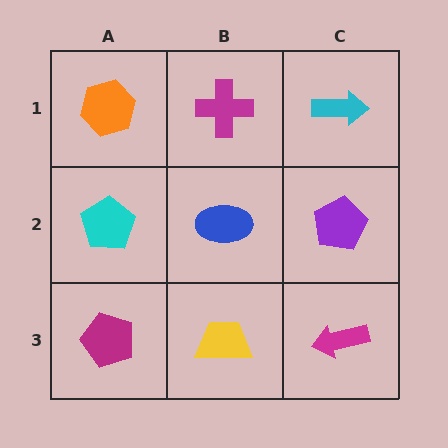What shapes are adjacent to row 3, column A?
A cyan pentagon (row 2, column A), a yellow trapezoid (row 3, column B).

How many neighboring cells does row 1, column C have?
2.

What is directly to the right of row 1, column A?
A magenta cross.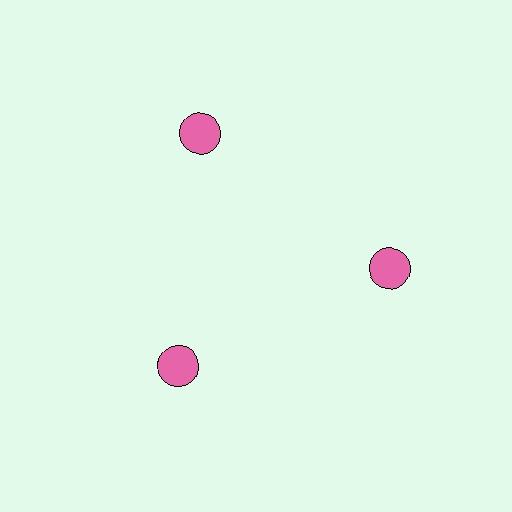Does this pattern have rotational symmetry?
Yes, this pattern has 3-fold rotational symmetry. It looks the same after rotating 120 degrees around the center.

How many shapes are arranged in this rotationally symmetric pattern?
There are 3 shapes, arranged in 3 groups of 1.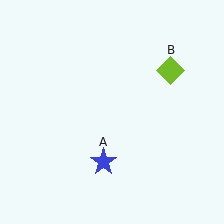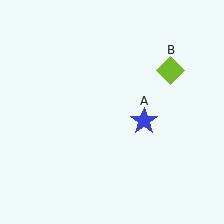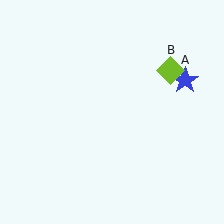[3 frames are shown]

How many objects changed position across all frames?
1 object changed position: blue star (object A).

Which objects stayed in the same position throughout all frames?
Lime diamond (object B) remained stationary.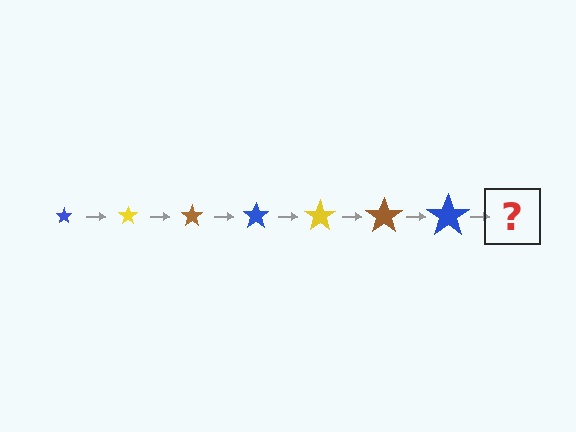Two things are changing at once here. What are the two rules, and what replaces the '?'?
The two rules are that the star grows larger each step and the color cycles through blue, yellow, and brown. The '?' should be a yellow star, larger than the previous one.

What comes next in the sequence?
The next element should be a yellow star, larger than the previous one.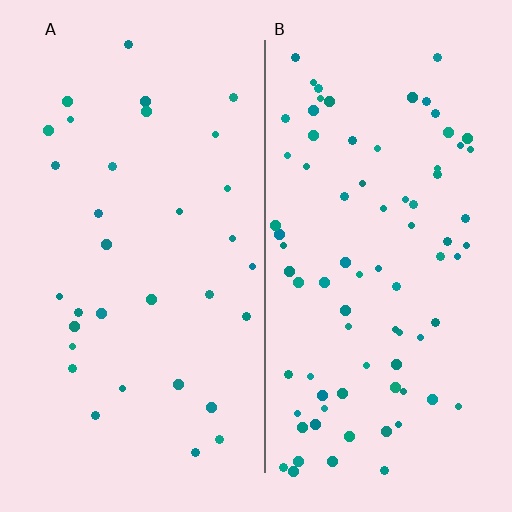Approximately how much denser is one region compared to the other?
Approximately 2.5× — region B over region A.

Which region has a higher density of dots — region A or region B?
B (the right).